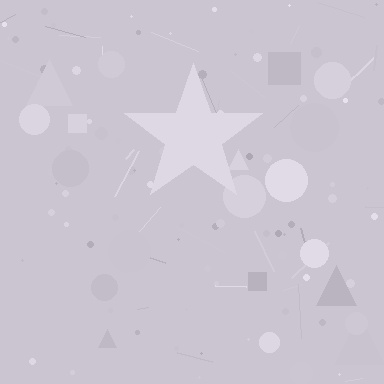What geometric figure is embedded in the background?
A star is embedded in the background.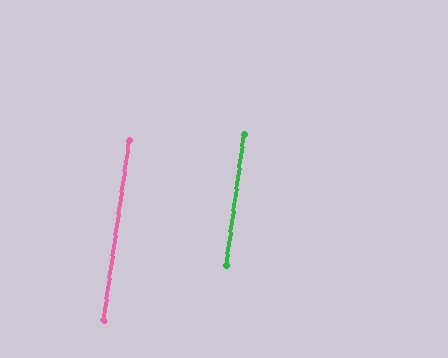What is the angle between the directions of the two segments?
Approximately 1 degree.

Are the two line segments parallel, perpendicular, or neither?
Parallel — their directions differ by only 0.8°.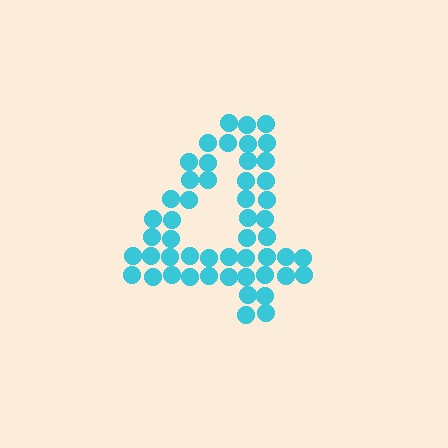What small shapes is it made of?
It is made of small circles.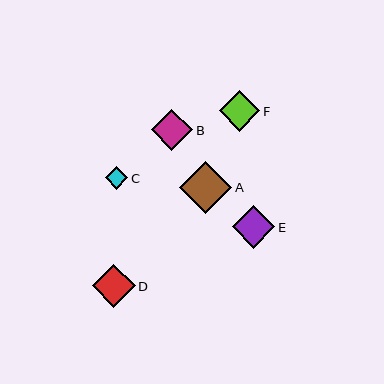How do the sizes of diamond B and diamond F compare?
Diamond B and diamond F are approximately the same size.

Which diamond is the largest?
Diamond A is the largest with a size of approximately 52 pixels.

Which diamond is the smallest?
Diamond C is the smallest with a size of approximately 22 pixels.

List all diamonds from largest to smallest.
From largest to smallest: A, D, E, B, F, C.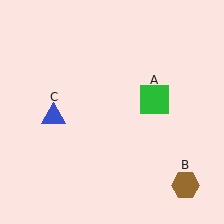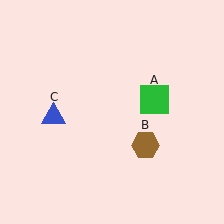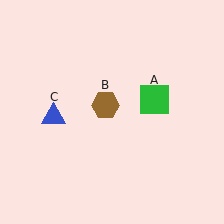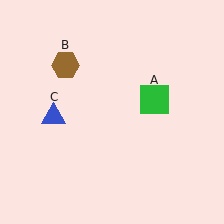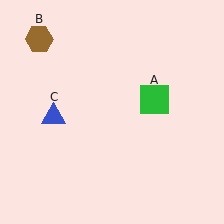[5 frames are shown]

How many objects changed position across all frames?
1 object changed position: brown hexagon (object B).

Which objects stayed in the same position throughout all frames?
Green square (object A) and blue triangle (object C) remained stationary.